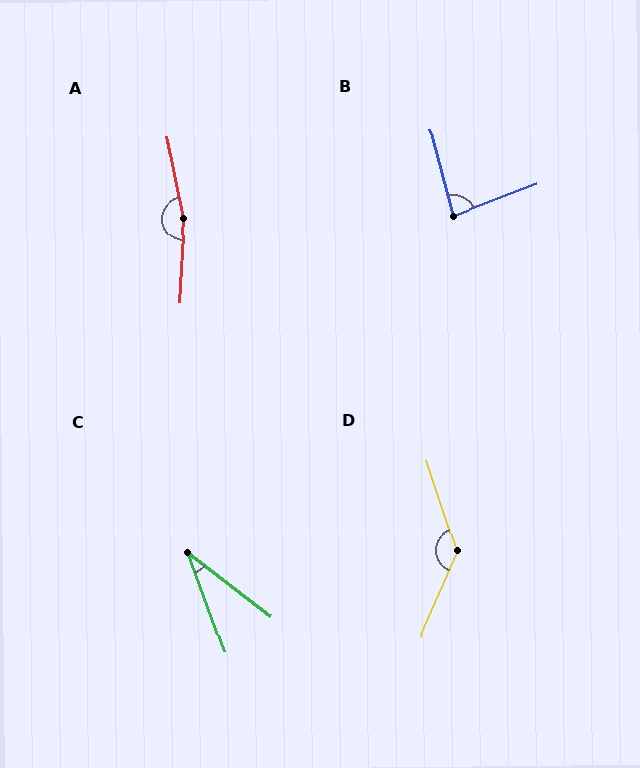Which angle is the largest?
A, at approximately 166 degrees.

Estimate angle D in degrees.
Approximately 139 degrees.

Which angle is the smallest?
C, at approximately 32 degrees.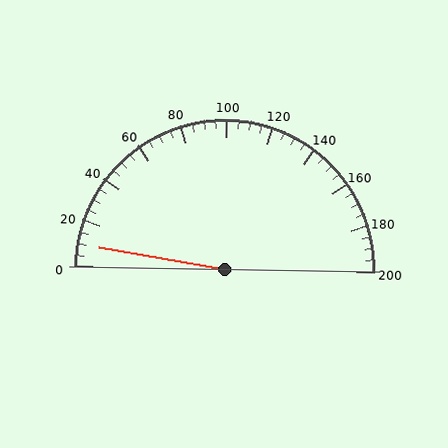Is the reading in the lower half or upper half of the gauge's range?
The reading is in the lower half of the range (0 to 200).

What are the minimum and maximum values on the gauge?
The gauge ranges from 0 to 200.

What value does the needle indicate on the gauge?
The needle indicates approximately 10.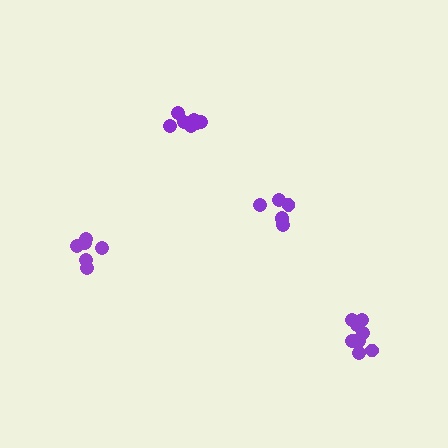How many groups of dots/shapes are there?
There are 4 groups.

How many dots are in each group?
Group 1: 6 dots, Group 2: 7 dots, Group 3: 9 dots, Group 4: 6 dots (28 total).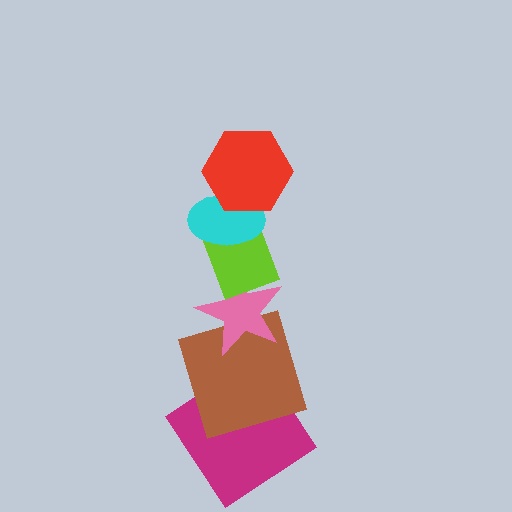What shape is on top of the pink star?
The lime rectangle is on top of the pink star.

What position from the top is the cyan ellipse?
The cyan ellipse is 2nd from the top.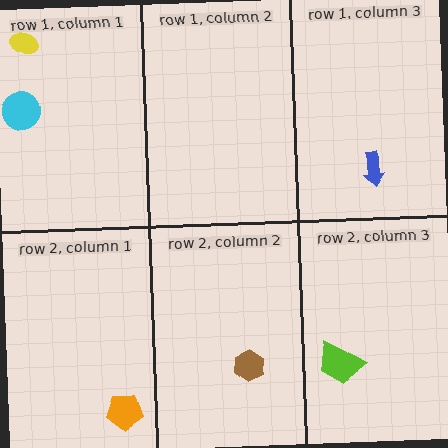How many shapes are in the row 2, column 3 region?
1.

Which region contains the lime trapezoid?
The row 2, column 3 region.